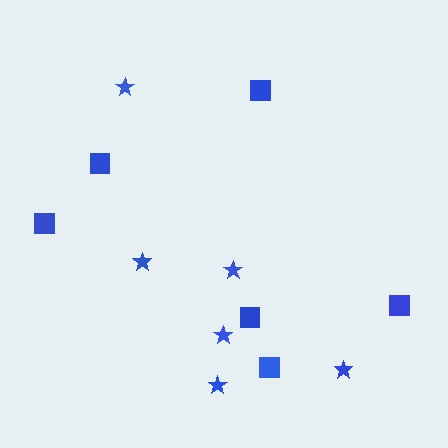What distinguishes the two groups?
There are 2 groups: one group of stars (6) and one group of squares (6).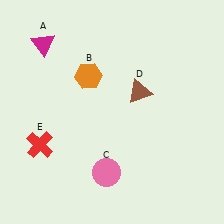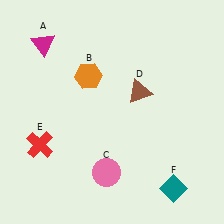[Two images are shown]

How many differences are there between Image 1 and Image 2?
There is 1 difference between the two images.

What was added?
A teal diamond (F) was added in Image 2.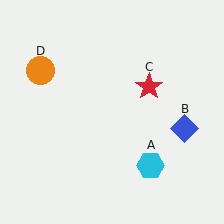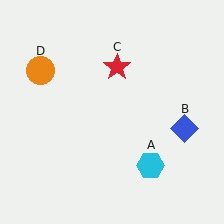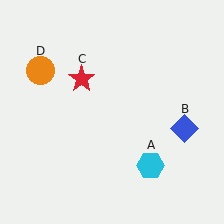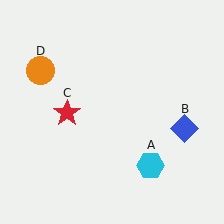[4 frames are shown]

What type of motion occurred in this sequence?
The red star (object C) rotated counterclockwise around the center of the scene.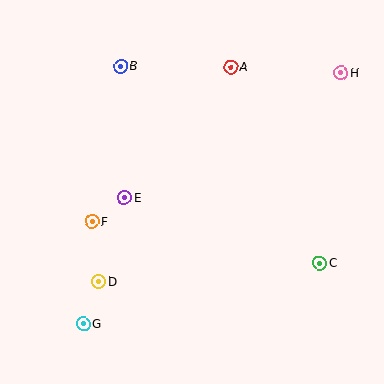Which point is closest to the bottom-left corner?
Point G is closest to the bottom-left corner.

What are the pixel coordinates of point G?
Point G is at (83, 323).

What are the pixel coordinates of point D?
Point D is at (99, 281).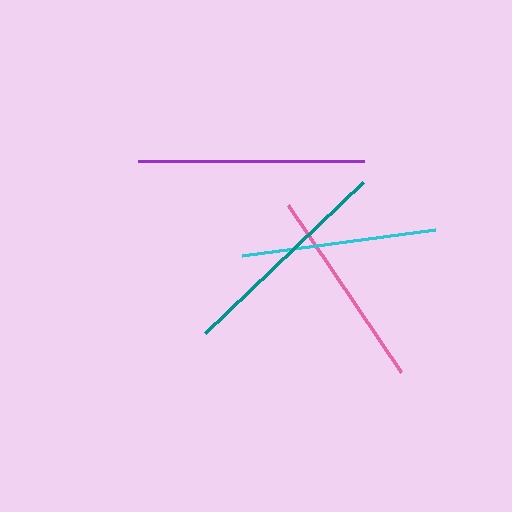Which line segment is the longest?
The purple line is the longest at approximately 226 pixels.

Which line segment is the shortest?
The cyan line is the shortest at approximately 195 pixels.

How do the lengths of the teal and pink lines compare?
The teal and pink lines are approximately the same length.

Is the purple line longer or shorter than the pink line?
The purple line is longer than the pink line.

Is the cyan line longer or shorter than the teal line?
The teal line is longer than the cyan line.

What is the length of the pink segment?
The pink segment is approximately 203 pixels long.